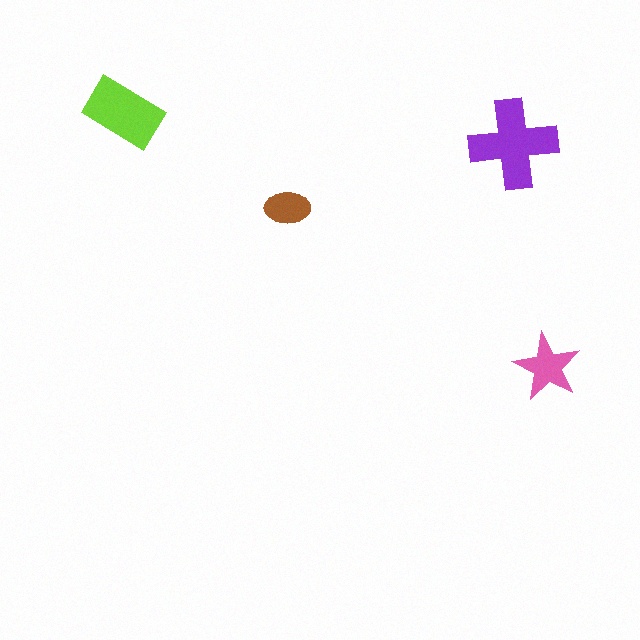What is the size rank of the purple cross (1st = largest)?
1st.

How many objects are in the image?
There are 4 objects in the image.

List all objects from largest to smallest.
The purple cross, the lime rectangle, the pink star, the brown ellipse.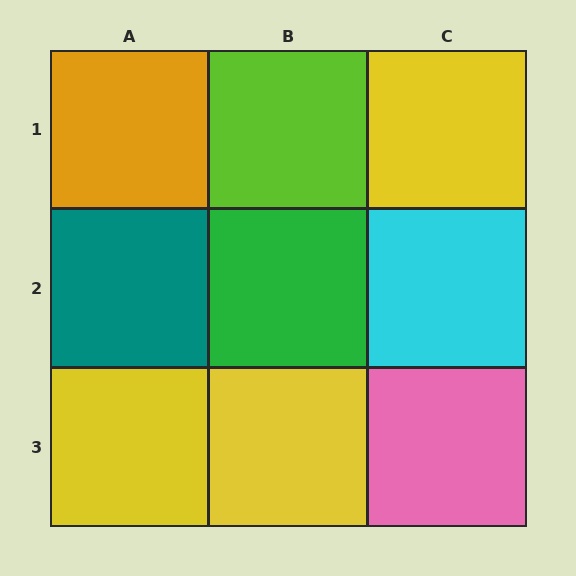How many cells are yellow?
3 cells are yellow.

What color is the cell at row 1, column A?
Orange.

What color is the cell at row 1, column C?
Yellow.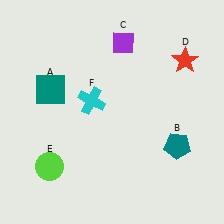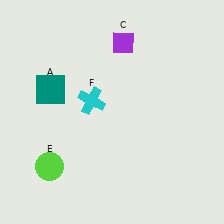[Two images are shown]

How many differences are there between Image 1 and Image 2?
There are 2 differences between the two images.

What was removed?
The teal pentagon (B), the red star (D) were removed in Image 2.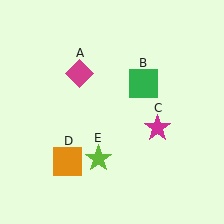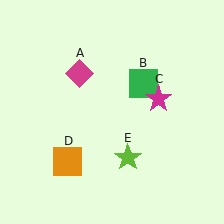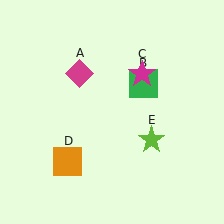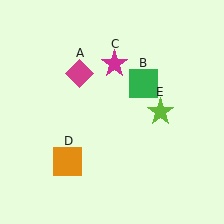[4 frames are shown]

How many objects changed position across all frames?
2 objects changed position: magenta star (object C), lime star (object E).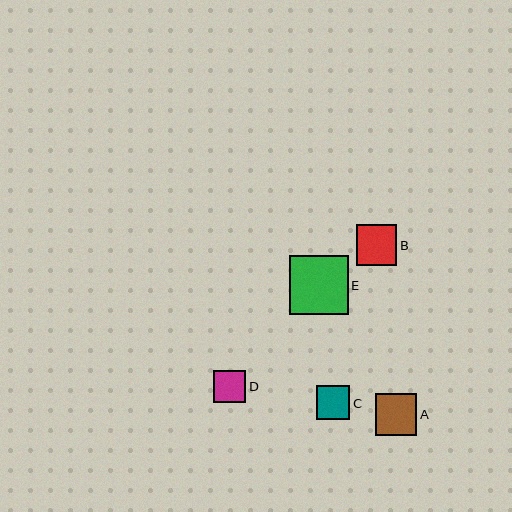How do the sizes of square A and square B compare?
Square A and square B are approximately the same size.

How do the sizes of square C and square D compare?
Square C and square D are approximately the same size.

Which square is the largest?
Square E is the largest with a size of approximately 58 pixels.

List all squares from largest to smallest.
From largest to smallest: E, A, B, C, D.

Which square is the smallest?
Square D is the smallest with a size of approximately 32 pixels.